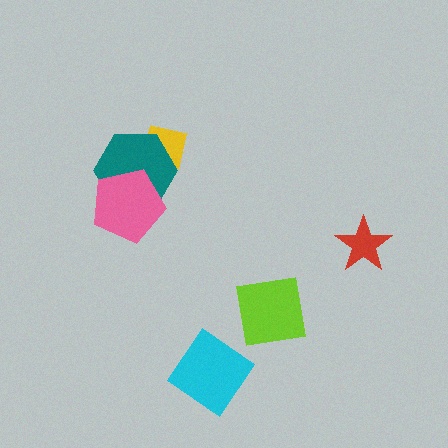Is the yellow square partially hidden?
Yes, it is partially covered by another shape.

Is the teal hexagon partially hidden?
Yes, it is partially covered by another shape.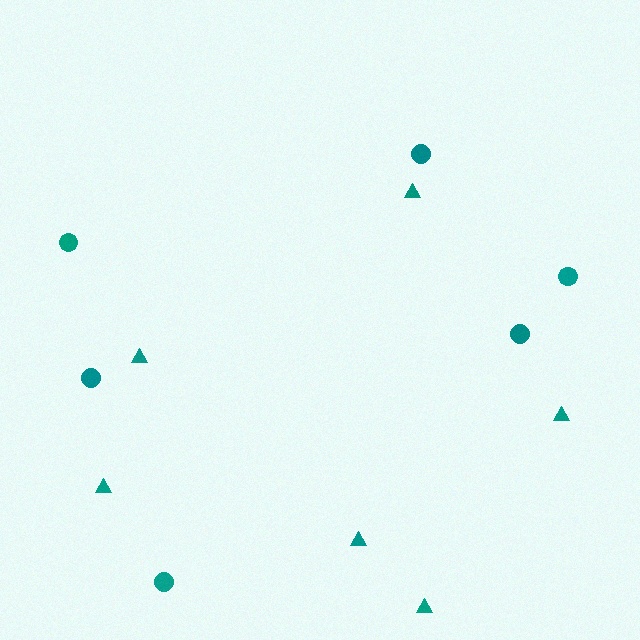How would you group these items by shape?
There are 2 groups: one group of triangles (6) and one group of circles (6).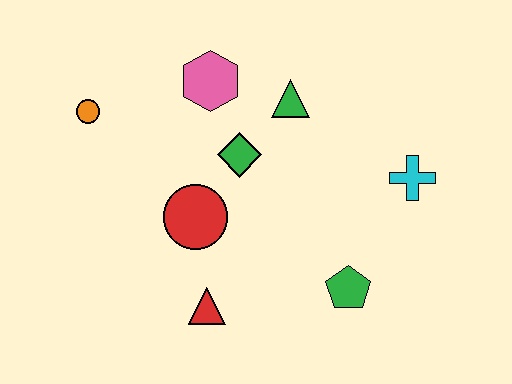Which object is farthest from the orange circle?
The cyan cross is farthest from the orange circle.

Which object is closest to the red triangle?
The red circle is closest to the red triangle.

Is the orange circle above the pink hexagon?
No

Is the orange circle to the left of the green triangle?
Yes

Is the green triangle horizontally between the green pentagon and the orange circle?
Yes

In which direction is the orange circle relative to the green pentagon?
The orange circle is to the left of the green pentagon.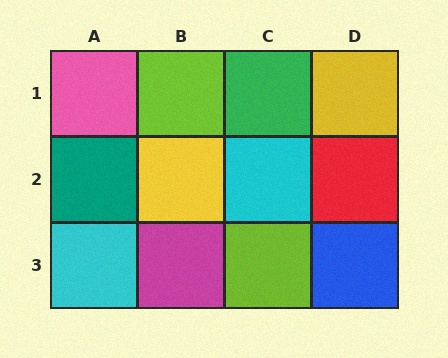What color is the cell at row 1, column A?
Pink.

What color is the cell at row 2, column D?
Red.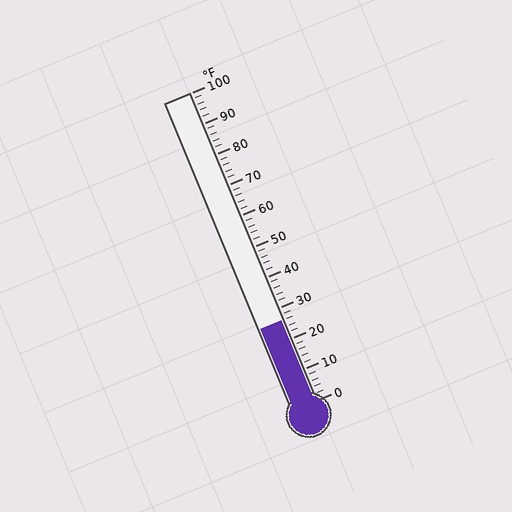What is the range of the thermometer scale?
The thermometer scale ranges from 0°F to 100°F.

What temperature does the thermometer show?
The thermometer shows approximately 26°F.